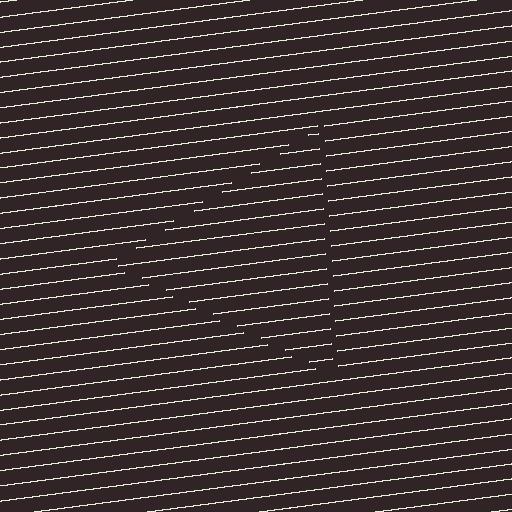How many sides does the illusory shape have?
3 sides — the line-ends trace a triangle.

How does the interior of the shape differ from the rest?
The interior of the shape contains the same grating, shifted by half a period — the contour is defined by the phase discontinuity where line-ends from the inner and outer gratings abut.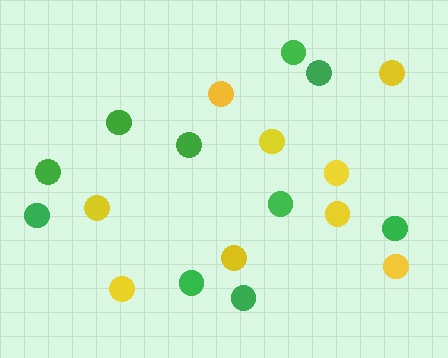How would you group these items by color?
There are 2 groups: one group of yellow circles (9) and one group of green circles (10).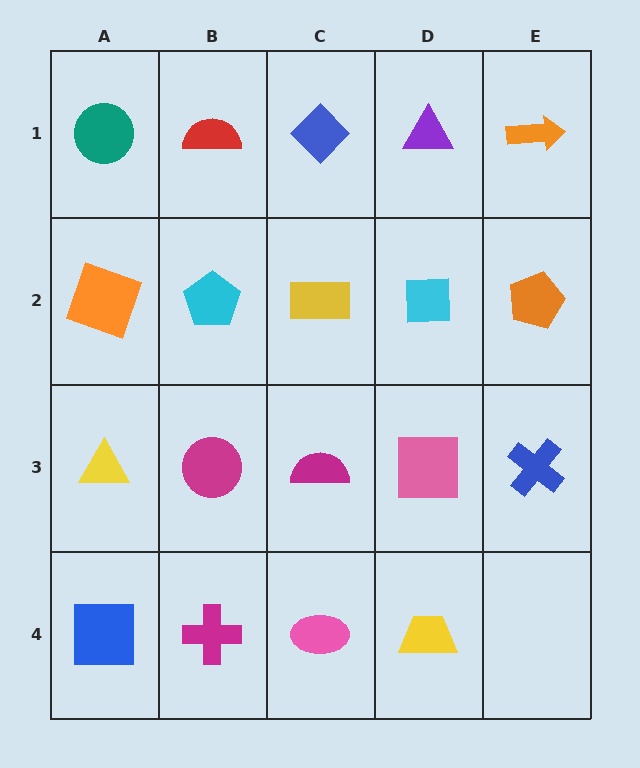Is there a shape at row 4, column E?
No, that cell is empty.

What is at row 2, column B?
A cyan pentagon.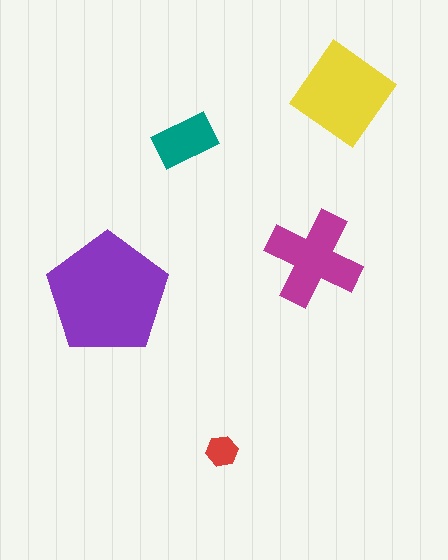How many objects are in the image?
There are 5 objects in the image.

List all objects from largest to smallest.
The purple pentagon, the yellow diamond, the magenta cross, the teal rectangle, the red hexagon.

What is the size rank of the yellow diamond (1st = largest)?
2nd.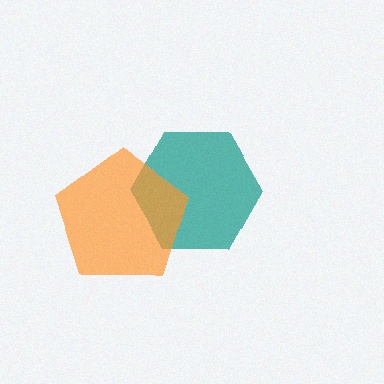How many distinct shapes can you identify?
There are 2 distinct shapes: a teal hexagon, an orange pentagon.